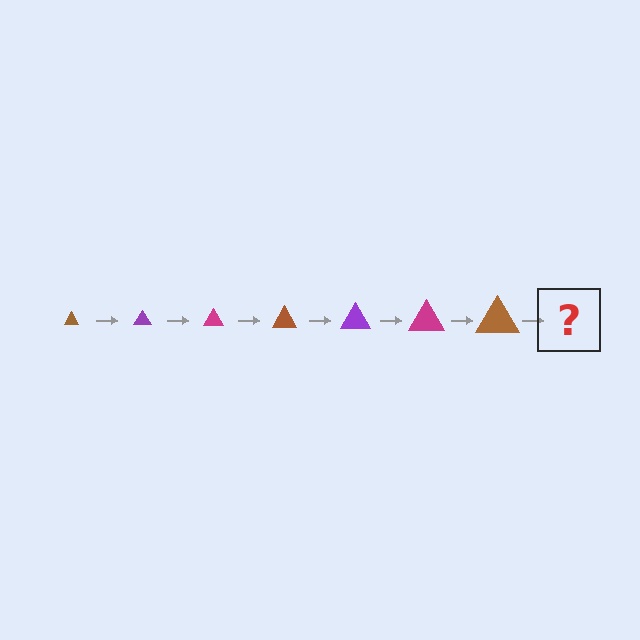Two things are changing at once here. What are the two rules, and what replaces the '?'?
The two rules are that the triangle grows larger each step and the color cycles through brown, purple, and magenta. The '?' should be a purple triangle, larger than the previous one.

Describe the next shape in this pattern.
It should be a purple triangle, larger than the previous one.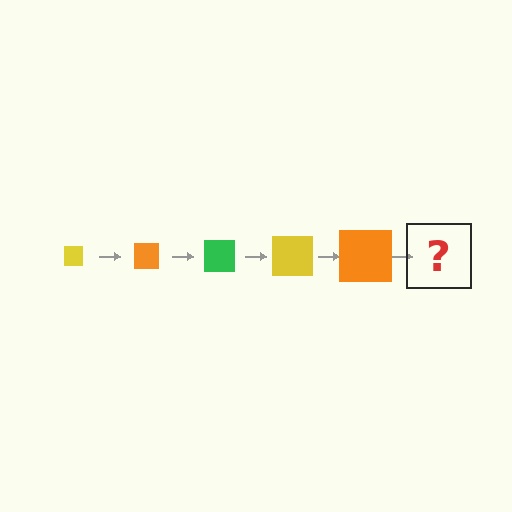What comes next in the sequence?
The next element should be a green square, larger than the previous one.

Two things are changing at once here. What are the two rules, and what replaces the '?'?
The two rules are that the square grows larger each step and the color cycles through yellow, orange, and green. The '?' should be a green square, larger than the previous one.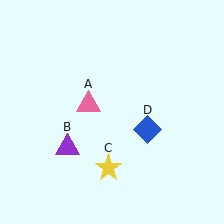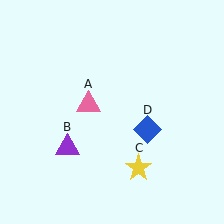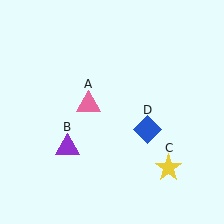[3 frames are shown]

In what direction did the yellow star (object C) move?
The yellow star (object C) moved right.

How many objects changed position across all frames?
1 object changed position: yellow star (object C).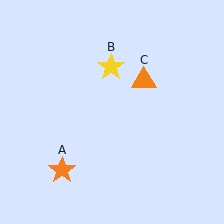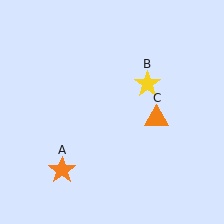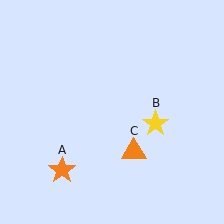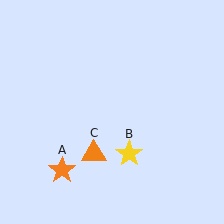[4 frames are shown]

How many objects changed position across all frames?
2 objects changed position: yellow star (object B), orange triangle (object C).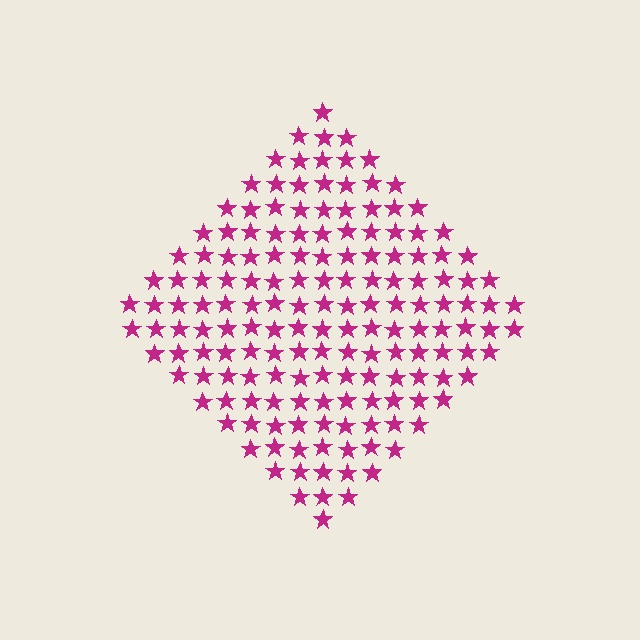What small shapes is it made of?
It is made of small stars.